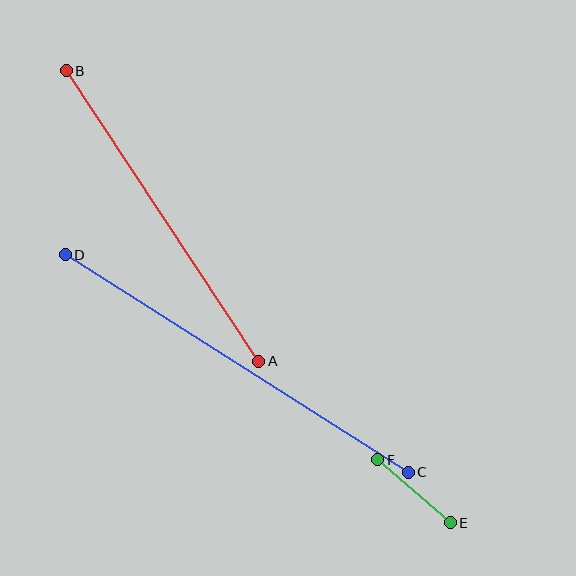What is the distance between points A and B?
The distance is approximately 348 pixels.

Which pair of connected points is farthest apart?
Points C and D are farthest apart.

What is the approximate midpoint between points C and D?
The midpoint is at approximately (237, 364) pixels.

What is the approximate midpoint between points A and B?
The midpoint is at approximately (162, 216) pixels.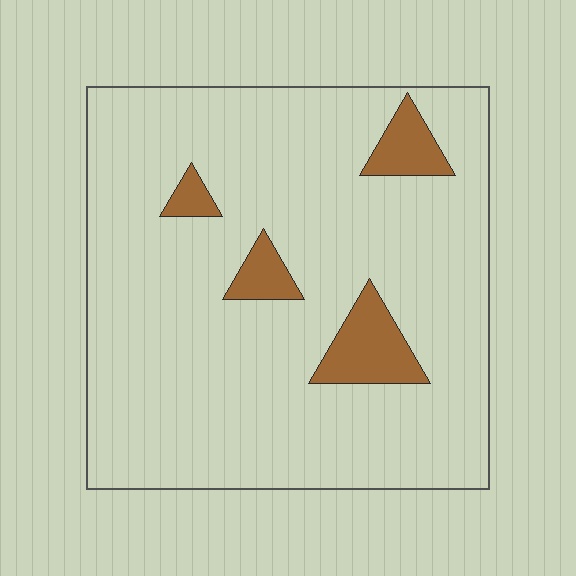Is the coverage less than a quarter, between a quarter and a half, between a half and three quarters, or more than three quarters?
Less than a quarter.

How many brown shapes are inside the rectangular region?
4.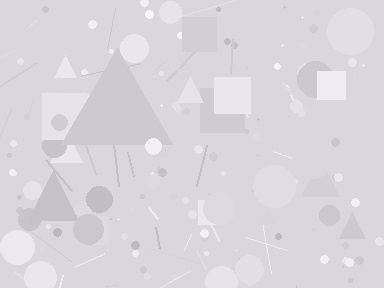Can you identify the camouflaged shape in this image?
The camouflaged shape is a triangle.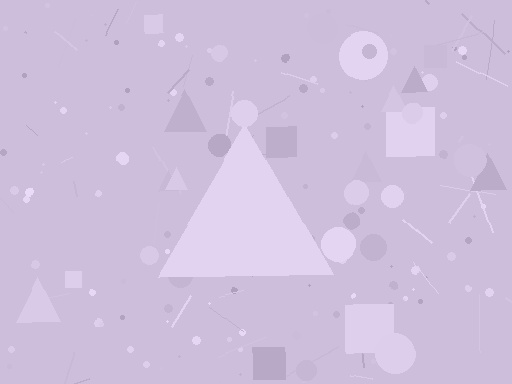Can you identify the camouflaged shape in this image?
The camouflaged shape is a triangle.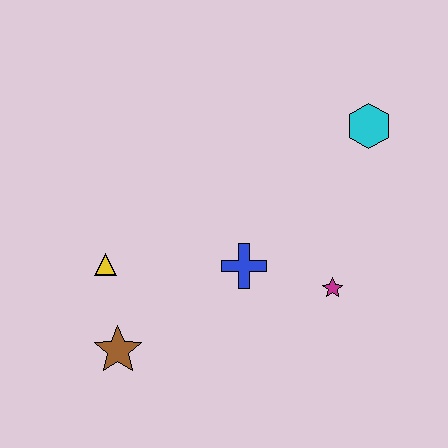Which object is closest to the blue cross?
The magenta star is closest to the blue cross.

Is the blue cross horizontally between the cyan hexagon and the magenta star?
No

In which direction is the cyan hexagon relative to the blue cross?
The cyan hexagon is above the blue cross.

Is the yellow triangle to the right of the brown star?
No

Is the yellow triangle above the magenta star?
Yes